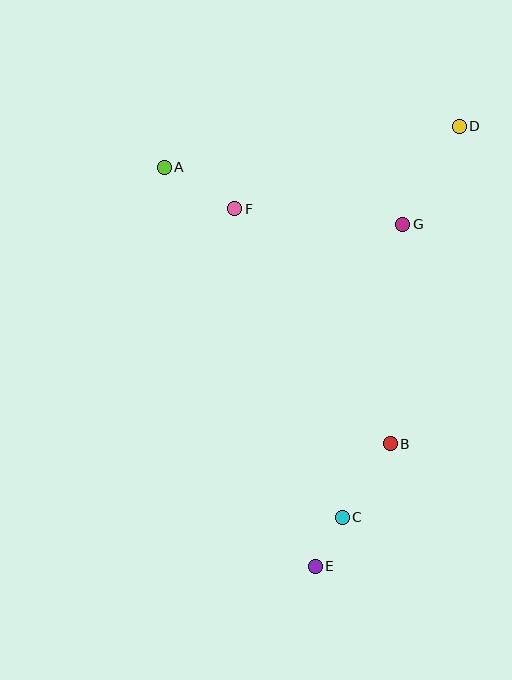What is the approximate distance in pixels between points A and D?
The distance between A and D is approximately 298 pixels.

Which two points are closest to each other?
Points C and E are closest to each other.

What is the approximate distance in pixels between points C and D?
The distance between C and D is approximately 408 pixels.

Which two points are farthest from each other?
Points D and E are farthest from each other.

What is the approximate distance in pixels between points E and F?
The distance between E and F is approximately 366 pixels.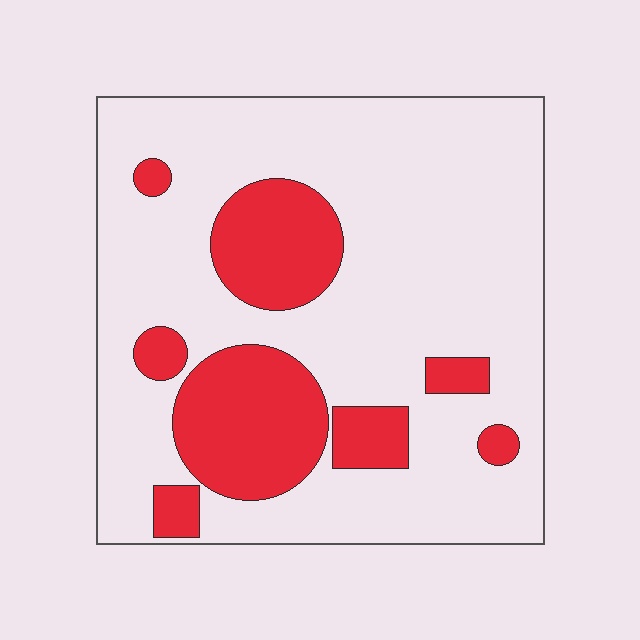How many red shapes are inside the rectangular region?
8.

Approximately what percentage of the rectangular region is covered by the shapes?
Approximately 25%.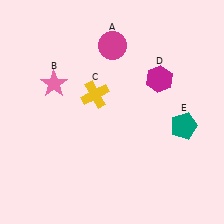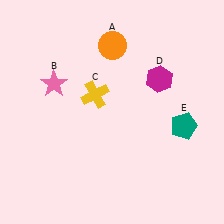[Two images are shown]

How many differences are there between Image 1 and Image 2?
There is 1 difference between the two images.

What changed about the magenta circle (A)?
In Image 1, A is magenta. In Image 2, it changed to orange.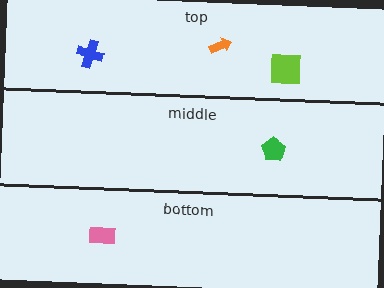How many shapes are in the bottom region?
1.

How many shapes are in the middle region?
1.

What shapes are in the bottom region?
The pink rectangle.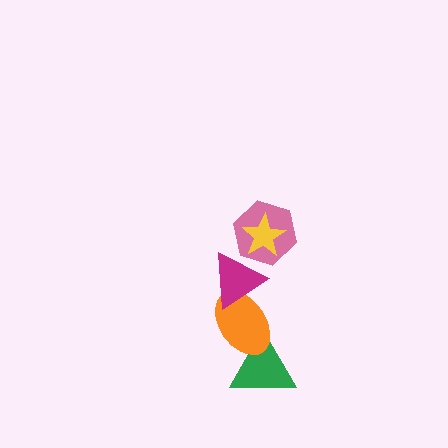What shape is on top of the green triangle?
The orange ellipse is on top of the green triangle.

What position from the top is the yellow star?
The yellow star is 1st from the top.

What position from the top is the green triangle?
The green triangle is 5th from the top.